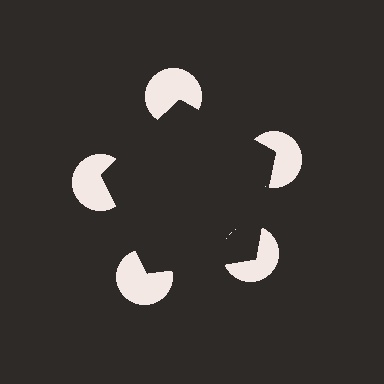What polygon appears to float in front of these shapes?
An illusory pentagon — its edges are inferred from the aligned wedge cuts in the pac-man discs, not physically drawn.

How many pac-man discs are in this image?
There are 5 — one at each vertex of the illusory pentagon.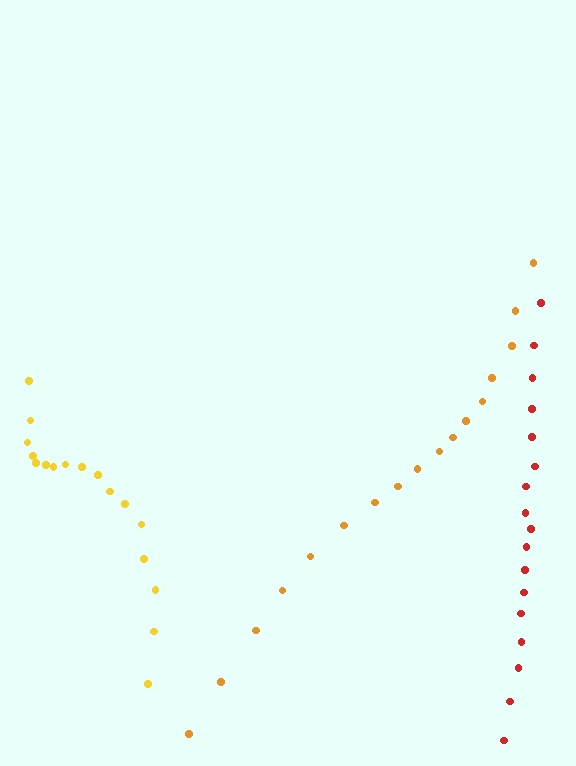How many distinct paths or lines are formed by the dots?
There are 3 distinct paths.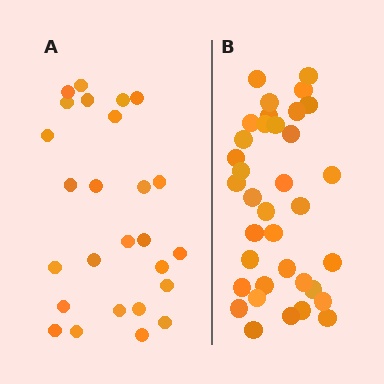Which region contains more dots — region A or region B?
Region B (the right region) has more dots.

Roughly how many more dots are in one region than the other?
Region B has roughly 10 or so more dots than region A.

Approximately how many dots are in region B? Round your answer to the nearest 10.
About 40 dots. (The exact count is 36, which rounds to 40.)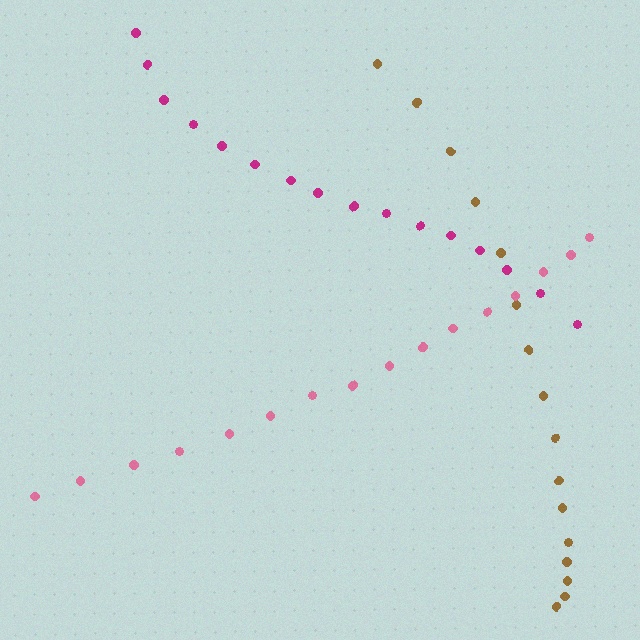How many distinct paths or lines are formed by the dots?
There are 3 distinct paths.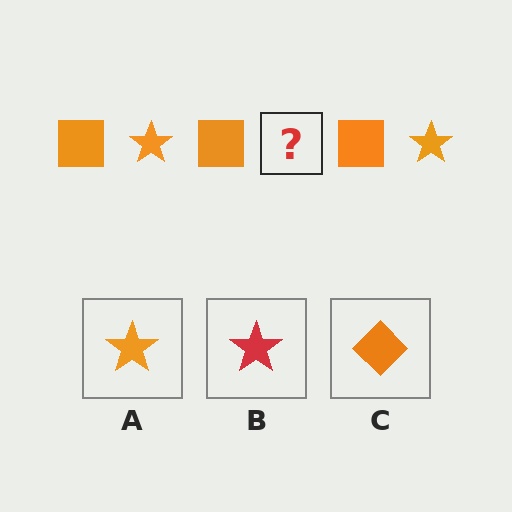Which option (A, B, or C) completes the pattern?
A.